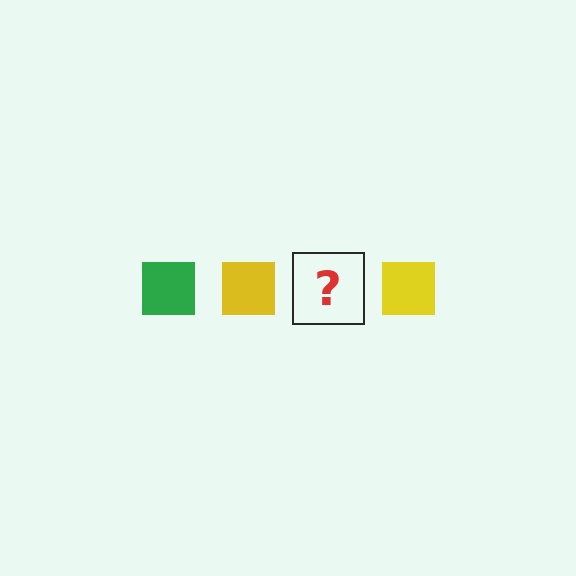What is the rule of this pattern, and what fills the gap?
The rule is that the pattern cycles through green, yellow squares. The gap should be filled with a green square.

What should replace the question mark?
The question mark should be replaced with a green square.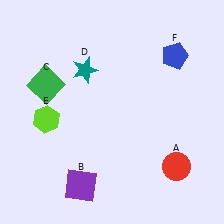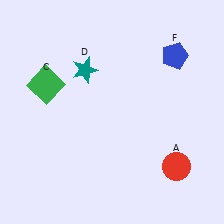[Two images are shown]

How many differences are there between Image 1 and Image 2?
There are 2 differences between the two images.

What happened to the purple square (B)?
The purple square (B) was removed in Image 2. It was in the bottom-left area of Image 1.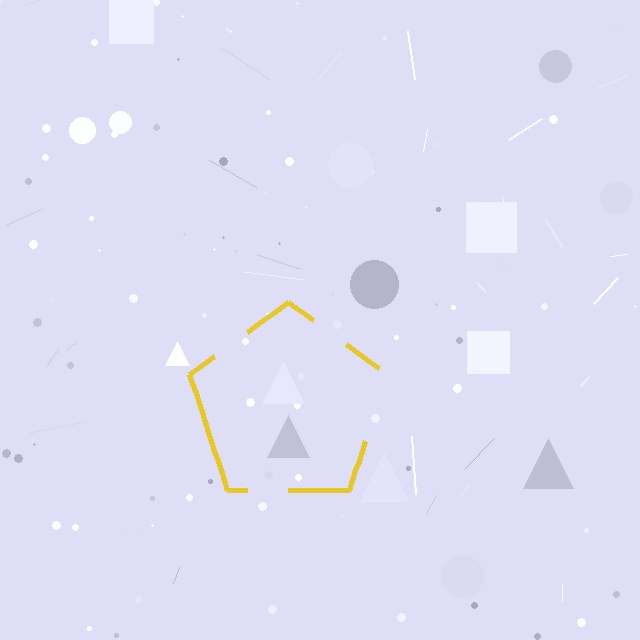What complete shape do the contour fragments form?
The contour fragments form a pentagon.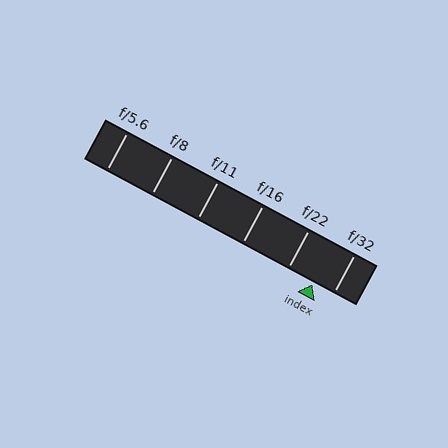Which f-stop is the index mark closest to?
The index mark is closest to f/32.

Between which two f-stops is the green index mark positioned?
The index mark is between f/22 and f/32.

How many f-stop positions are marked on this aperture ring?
There are 6 f-stop positions marked.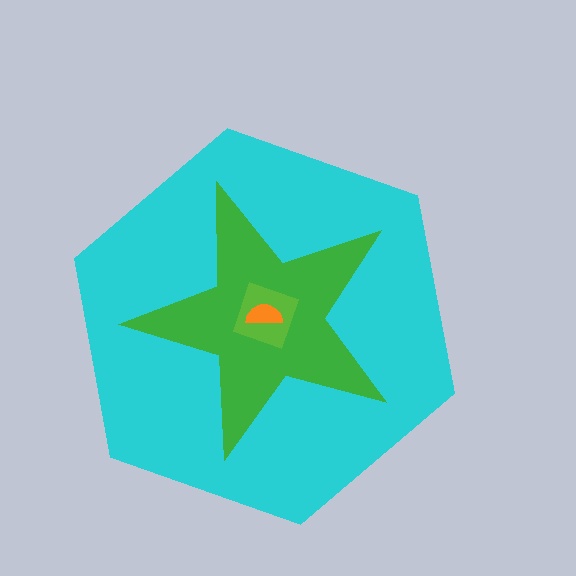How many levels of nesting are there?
4.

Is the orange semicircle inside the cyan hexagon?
Yes.